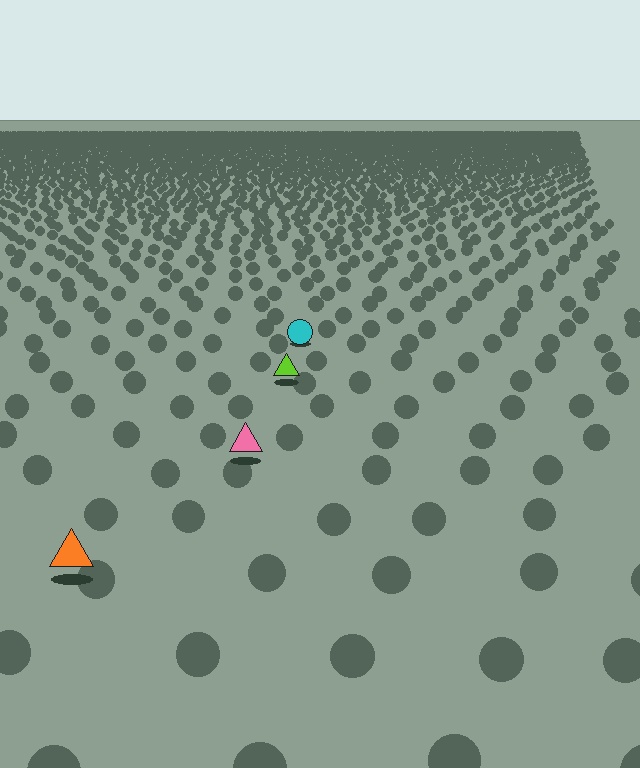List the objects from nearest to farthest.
From nearest to farthest: the orange triangle, the pink triangle, the lime triangle, the cyan circle.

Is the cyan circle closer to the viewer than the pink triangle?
No. The pink triangle is closer — you can tell from the texture gradient: the ground texture is coarser near it.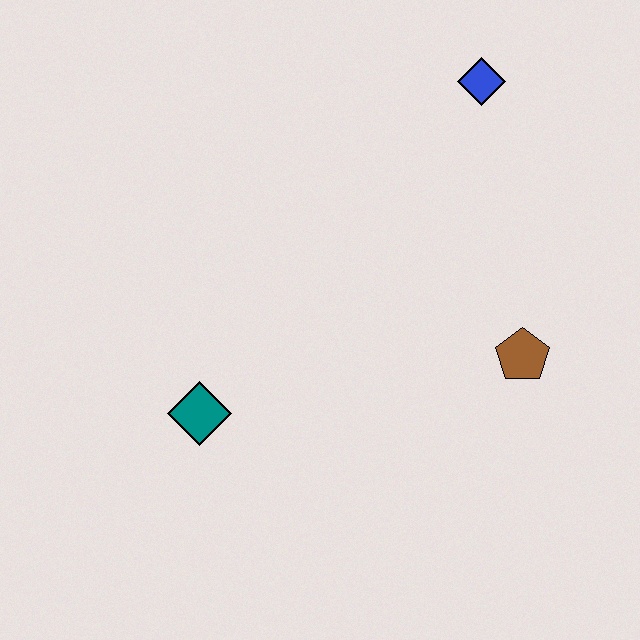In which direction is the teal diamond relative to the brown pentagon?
The teal diamond is to the left of the brown pentagon.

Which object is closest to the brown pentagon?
The blue diamond is closest to the brown pentagon.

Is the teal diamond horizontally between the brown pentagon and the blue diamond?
No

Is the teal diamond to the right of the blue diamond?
No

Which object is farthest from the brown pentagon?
The teal diamond is farthest from the brown pentagon.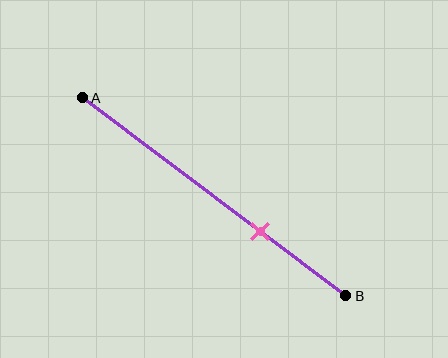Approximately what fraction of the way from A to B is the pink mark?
The pink mark is approximately 70% of the way from A to B.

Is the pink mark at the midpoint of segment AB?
No, the mark is at about 70% from A, not at the 50% midpoint.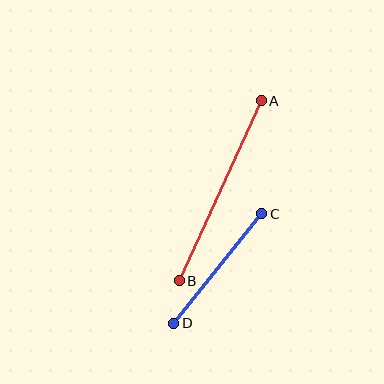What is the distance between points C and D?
The distance is approximately 141 pixels.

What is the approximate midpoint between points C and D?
The midpoint is at approximately (218, 268) pixels.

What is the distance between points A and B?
The distance is approximately 198 pixels.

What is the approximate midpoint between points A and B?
The midpoint is at approximately (220, 191) pixels.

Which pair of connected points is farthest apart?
Points A and B are farthest apart.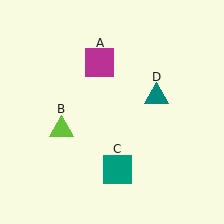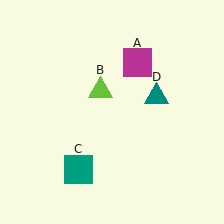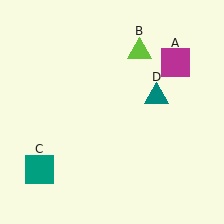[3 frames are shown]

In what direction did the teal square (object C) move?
The teal square (object C) moved left.